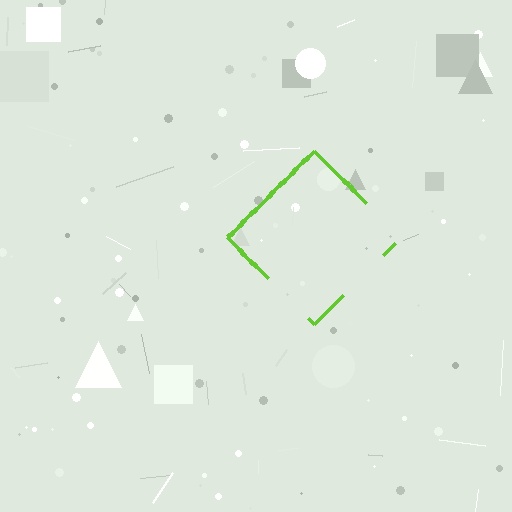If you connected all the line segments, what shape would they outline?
They would outline a diamond.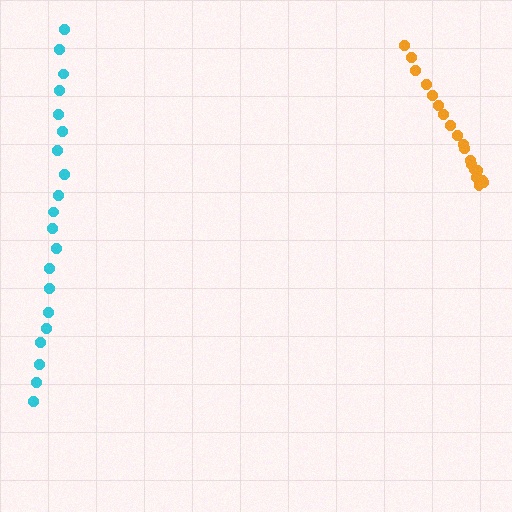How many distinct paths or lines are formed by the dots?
There are 2 distinct paths.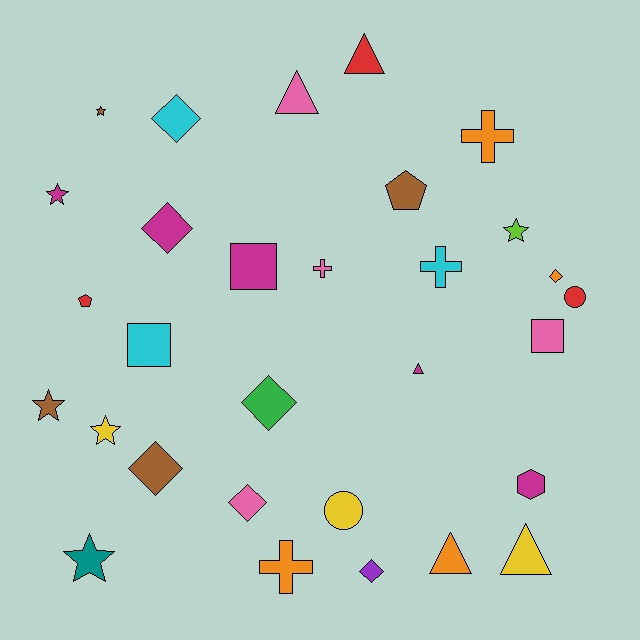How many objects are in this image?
There are 30 objects.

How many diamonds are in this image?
There are 7 diamonds.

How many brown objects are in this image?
There are 4 brown objects.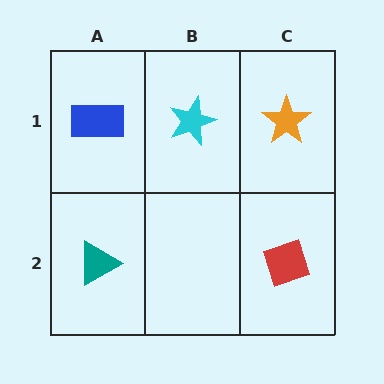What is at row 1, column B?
A cyan star.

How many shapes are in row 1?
3 shapes.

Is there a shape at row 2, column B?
No, that cell is empty.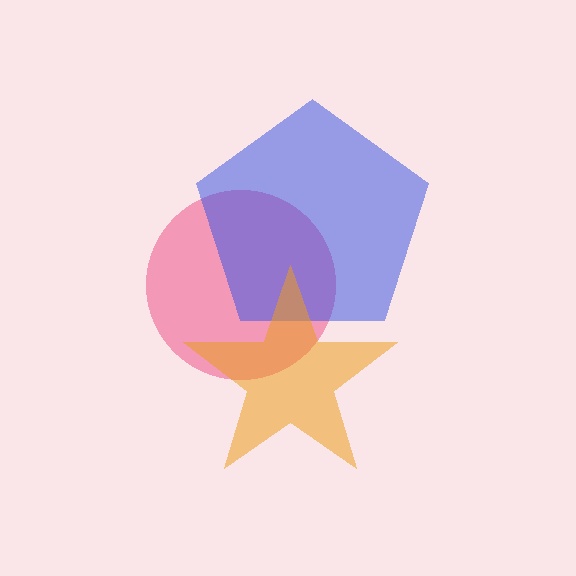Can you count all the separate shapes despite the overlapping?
Yes, there are 3 separate shapes.